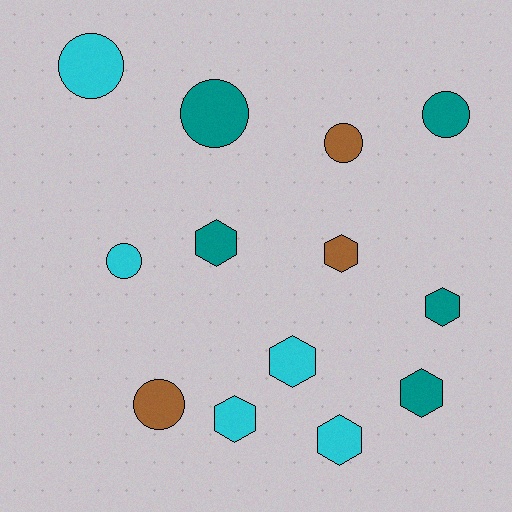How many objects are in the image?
There are 13 objects.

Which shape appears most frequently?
Hexagon, with 7 objects.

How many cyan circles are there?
There are 2 cyan circles.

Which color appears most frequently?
Cyan, with 5 objects.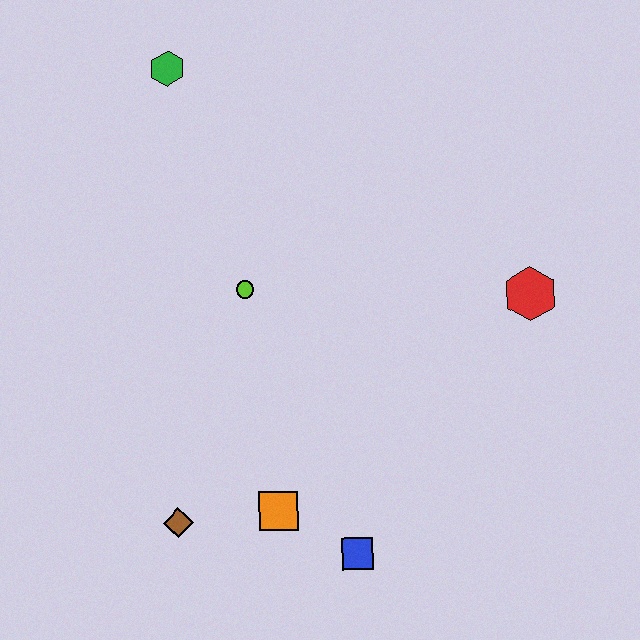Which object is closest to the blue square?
The orange square is closest to the blue square.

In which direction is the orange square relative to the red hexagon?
The orange square is to the left of the red hexagon.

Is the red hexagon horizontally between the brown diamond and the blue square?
No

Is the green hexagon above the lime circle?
Yes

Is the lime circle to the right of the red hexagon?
No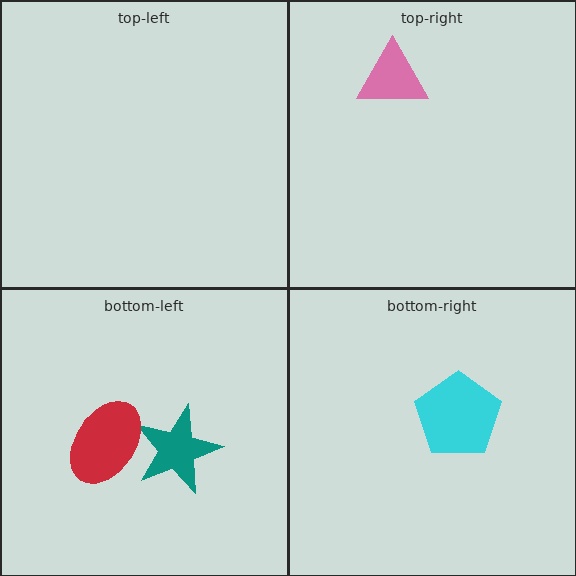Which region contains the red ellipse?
The bottom-left region.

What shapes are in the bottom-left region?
The teal star, the red ellipse.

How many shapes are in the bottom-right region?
1.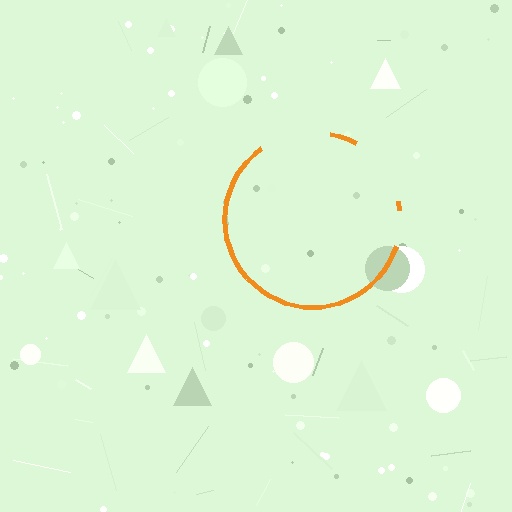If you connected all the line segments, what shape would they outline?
They would outline a circle.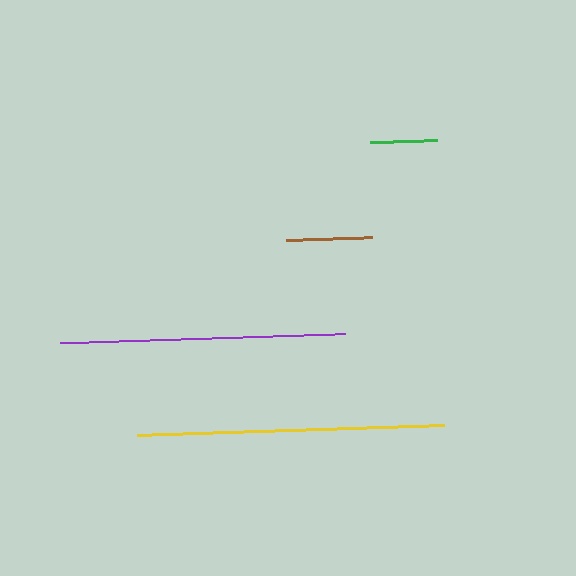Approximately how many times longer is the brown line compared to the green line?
The brown line is approximately 1.3 times the length of the green line.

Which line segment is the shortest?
The green line is the shortest at approximately 67 pixels.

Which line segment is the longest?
The yellow line is the longest at approximately 307 pixels.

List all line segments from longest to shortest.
From longest to shortest: yellow, purple, brown, green.